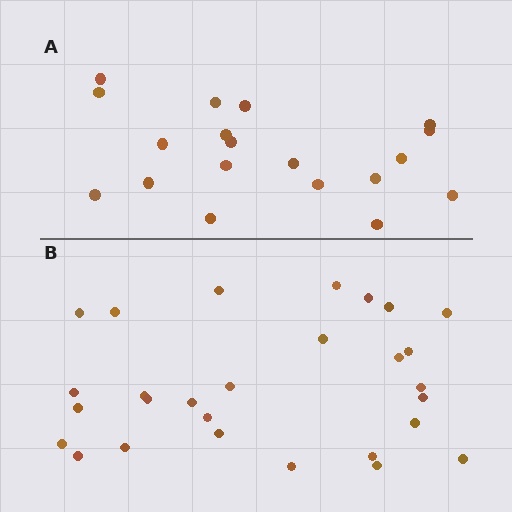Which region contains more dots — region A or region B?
Region B (the bottom region) has more dots.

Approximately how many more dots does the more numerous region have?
Region B has roughly 8 or so more dots than region A.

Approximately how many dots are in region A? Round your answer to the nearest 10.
About 20 dots. (The exact count is 19, which rounds to 20.)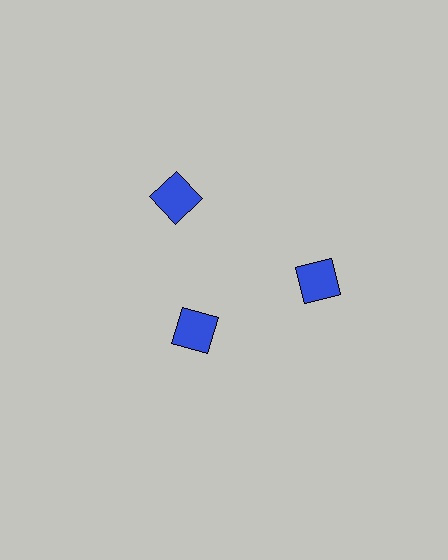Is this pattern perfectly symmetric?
No. The 3 blue squares are arranged in a ring, but one element near the 7 o'clock position is pulled inward toward the center, breaking the 3-fold rotational symmetry.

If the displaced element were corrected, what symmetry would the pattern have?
It would have 3-fold rotational symmetry — the pattern would map onto itself every 120 degrees.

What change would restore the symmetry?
The symmetry would be restored by moving it outward, back onto the ring so that all 3 squares sit at equal angles and equal distance from the center.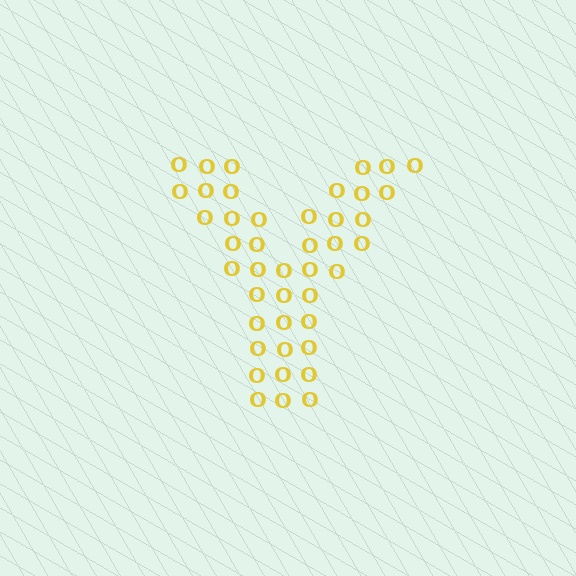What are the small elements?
The small elements are letter O's.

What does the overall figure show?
The overall figure shows the letter Y.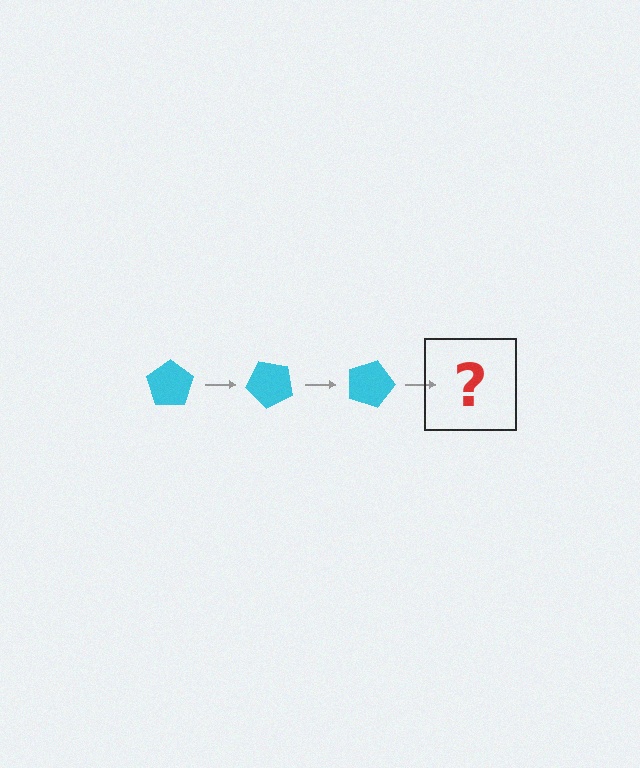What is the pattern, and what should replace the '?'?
The pattern is that the pentagon rotates 45 degrees each step. The '?' should be a cyan pentagon rotated 135 degrees.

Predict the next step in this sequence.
The next step is a cyan pentagon rotated 135 degrees.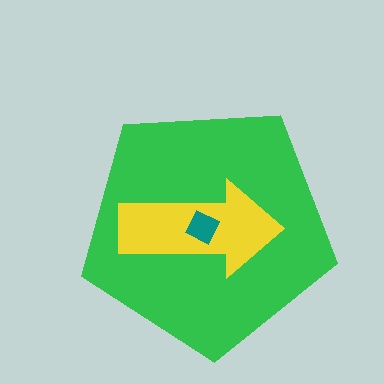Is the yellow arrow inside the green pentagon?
Yes.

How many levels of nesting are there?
3.